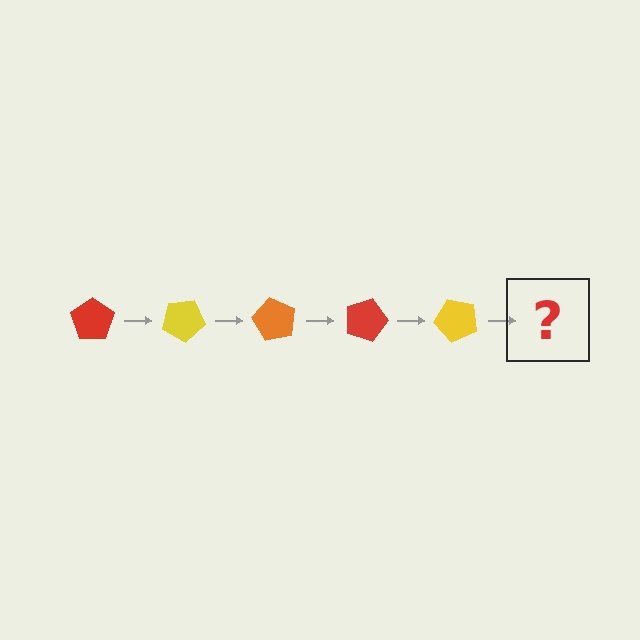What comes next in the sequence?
The next element should be an orange pentagon, rotated 150 degrees from the start.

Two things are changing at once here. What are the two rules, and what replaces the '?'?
The two rules are that it rotates 30 degrees each step and the color cycles through red, yellow, and orange. The '?' should be an orange pentagon, rotated 150 degrees from the start.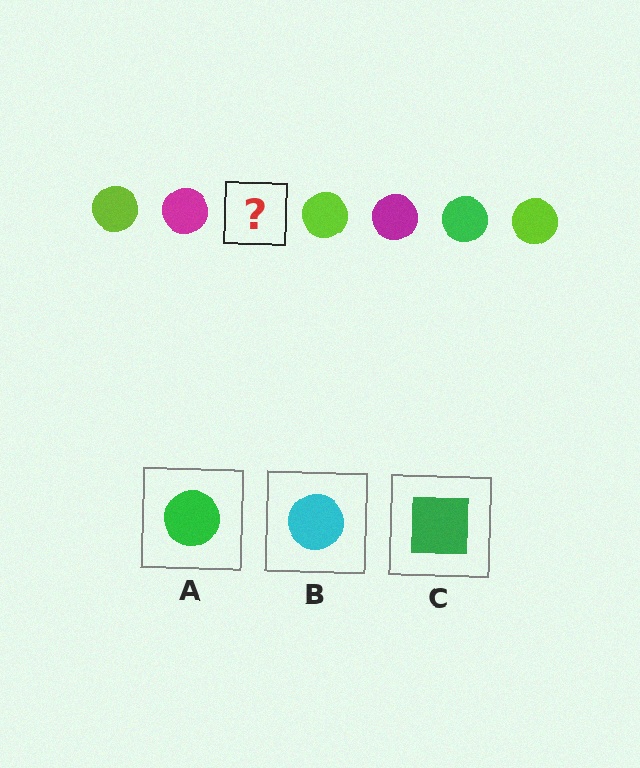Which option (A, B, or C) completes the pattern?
A.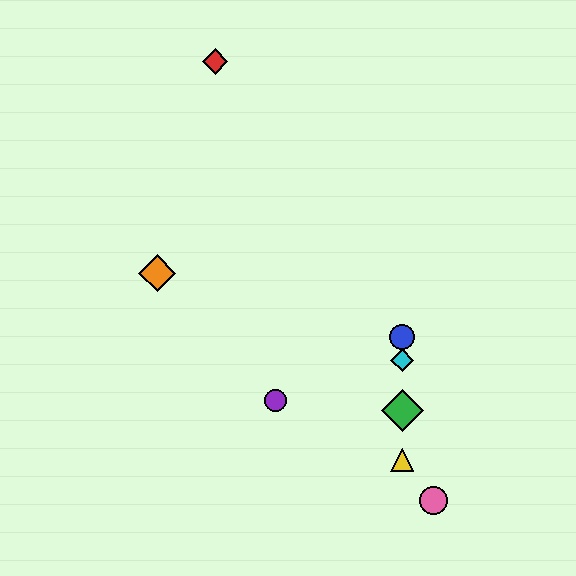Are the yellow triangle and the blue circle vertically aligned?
Yes, both are at x≈402.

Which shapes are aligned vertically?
The blue circle, the green diamond, the yellow triangle, the cyan diamond are aligned vertically.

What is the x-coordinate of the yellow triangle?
The yellow triangle is at x≈402.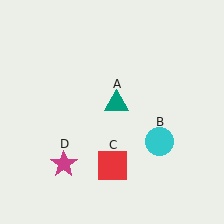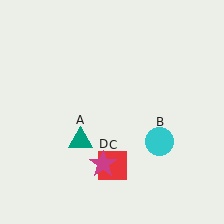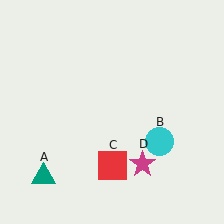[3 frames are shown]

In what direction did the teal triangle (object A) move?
The teal triangle (object A) moved down and to the left.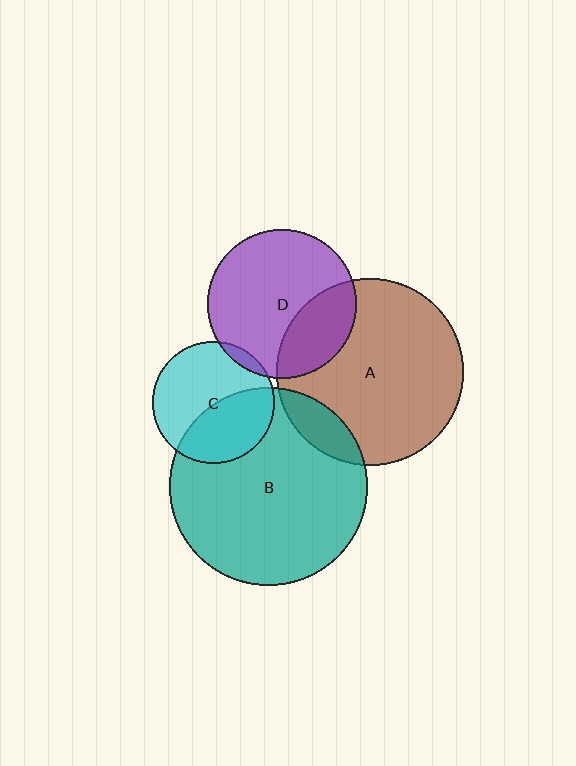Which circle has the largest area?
Circle B (teal).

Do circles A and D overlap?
Yes.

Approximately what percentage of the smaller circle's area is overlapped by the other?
Approximately 30%.